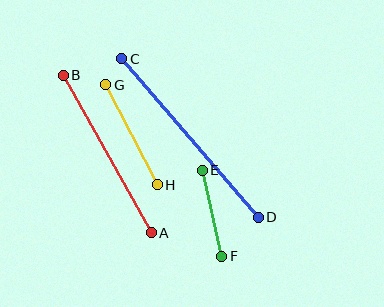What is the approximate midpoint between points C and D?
The midpoint is at approximately (190, 138) pixels.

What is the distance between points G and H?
The distance is approximately 113 pixels.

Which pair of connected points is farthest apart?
Points C and D are farthest apart.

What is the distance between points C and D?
The distance is approximately 209 pixels.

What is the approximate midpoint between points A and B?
The midpoint is at approximately (107, 154) pixels.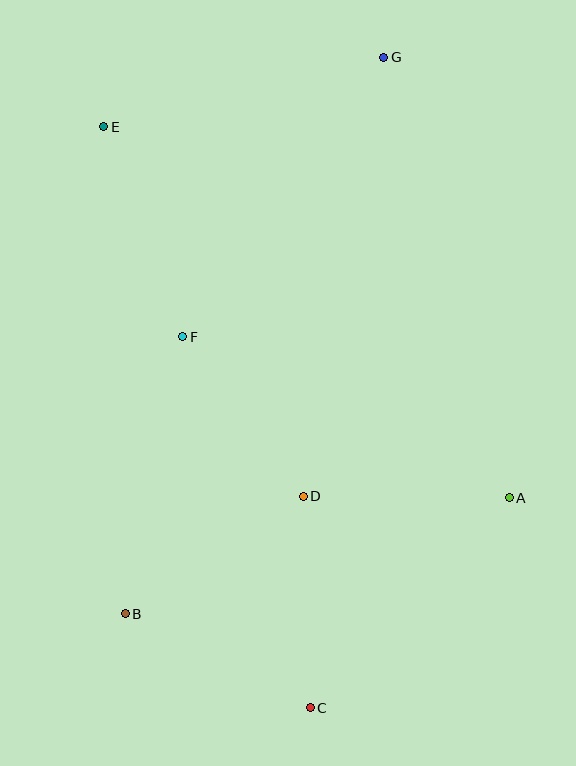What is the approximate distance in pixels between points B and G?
The distance between B and G is approximately 613 pixels.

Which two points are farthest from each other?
Points C and G are farthest from each other.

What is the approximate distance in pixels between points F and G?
The distance between F and G is approximately 344 pixels.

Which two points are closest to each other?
Points D and F are closest to each other.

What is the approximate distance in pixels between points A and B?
The distance between A and B is approximately 401 pixels.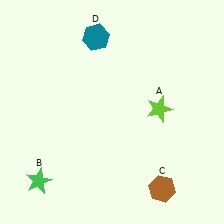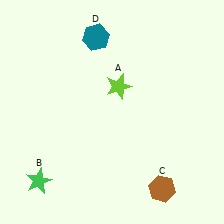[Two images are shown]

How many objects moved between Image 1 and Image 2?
1 object moved between the two images.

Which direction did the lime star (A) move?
The lime star (A) moved left.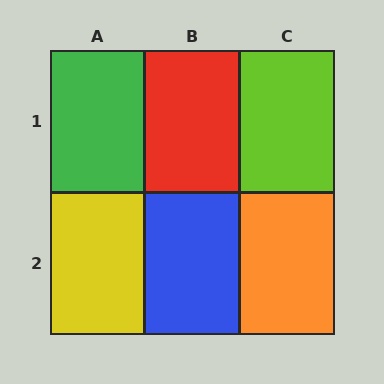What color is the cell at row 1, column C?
Lime.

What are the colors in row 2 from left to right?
Yellow, blue, orange.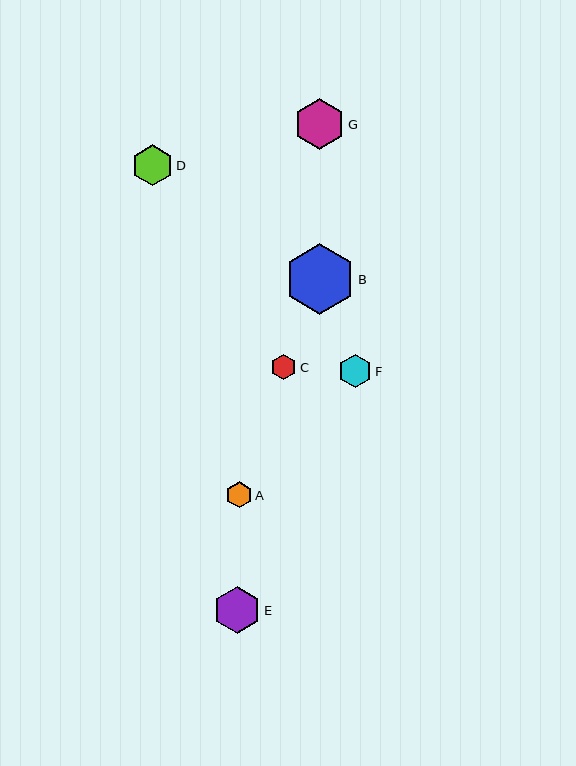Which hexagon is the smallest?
Hexagon C is the smallest with a size of approximately 25 pixels.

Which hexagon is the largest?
Hexagon B is the largest with a size of approximately 71 pixels.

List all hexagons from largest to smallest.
From largest to smallest: B, G, E, D, F, A, C.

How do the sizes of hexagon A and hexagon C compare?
Hexagon A and hexagon C are approximately the same size.